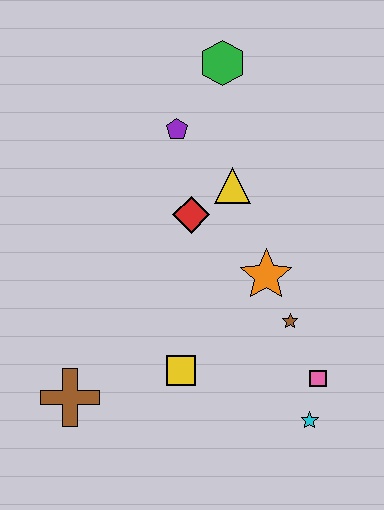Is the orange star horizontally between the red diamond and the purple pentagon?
No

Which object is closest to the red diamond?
The yellow triangle is closest to the red diamond.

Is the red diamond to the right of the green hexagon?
No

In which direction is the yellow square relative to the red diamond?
The yellow square is below the red diamond.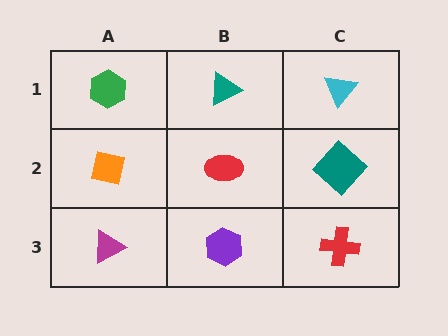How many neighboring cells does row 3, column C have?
2.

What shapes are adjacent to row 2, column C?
A cyan triangle (row 1, column C), a red cross (row 3, column C), a red ellipse (row 2, column B).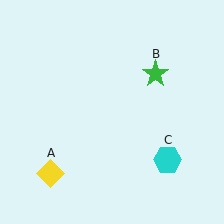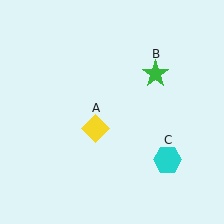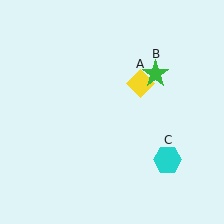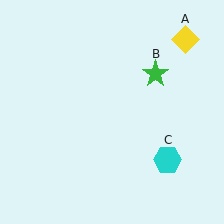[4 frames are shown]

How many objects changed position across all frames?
1 object changed position: yellow diamond (object A).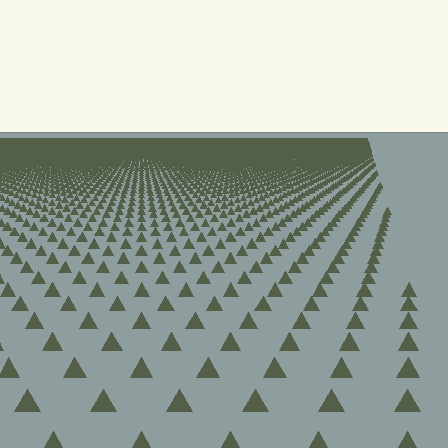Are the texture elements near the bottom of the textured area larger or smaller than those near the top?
Larger. Near the bottom, elements are closer to the viewer and appear at a bigger on-screen size.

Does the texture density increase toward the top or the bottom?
Density increases toward the top.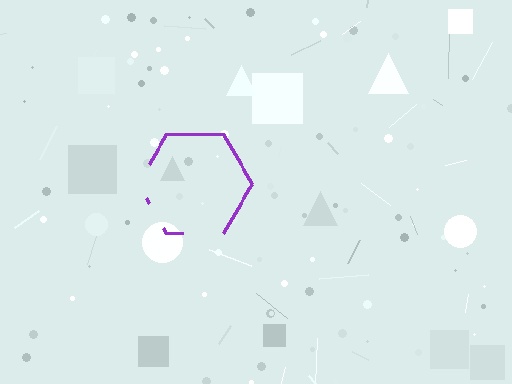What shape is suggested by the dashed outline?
The dashed outline suggests a hexagon.